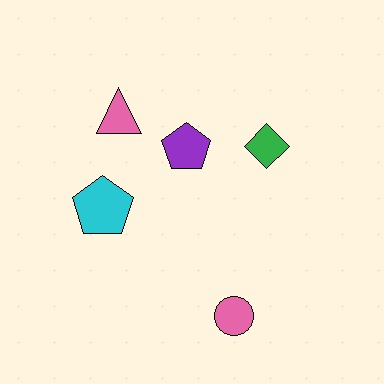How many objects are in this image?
There are 5 objects.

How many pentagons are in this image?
There are 2 pentagons.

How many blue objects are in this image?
There are no blue objects.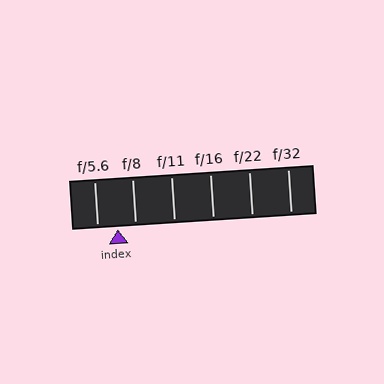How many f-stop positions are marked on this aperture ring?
There are 6 f-stop positions marked.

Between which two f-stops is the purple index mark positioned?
The index mark is between f/5.6 and f/8.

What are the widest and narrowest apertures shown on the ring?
The widest aperture shown is f/5.6 and the narrowest is f/32.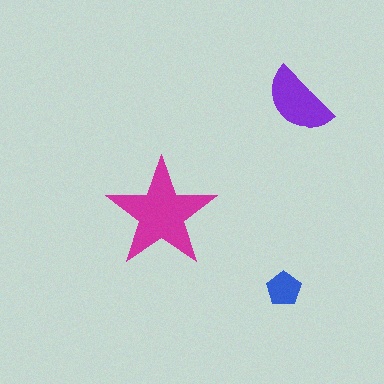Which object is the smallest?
The blue pentagon.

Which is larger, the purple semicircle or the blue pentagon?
The purple semicircle.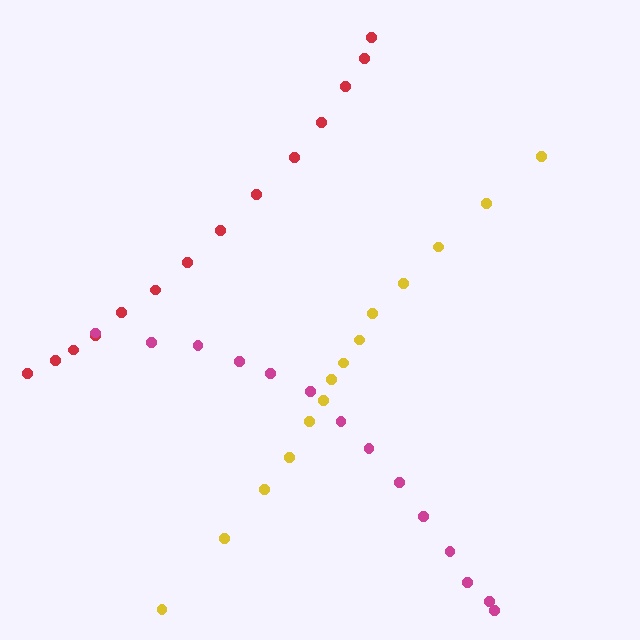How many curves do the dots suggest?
There are 3 distinct paths.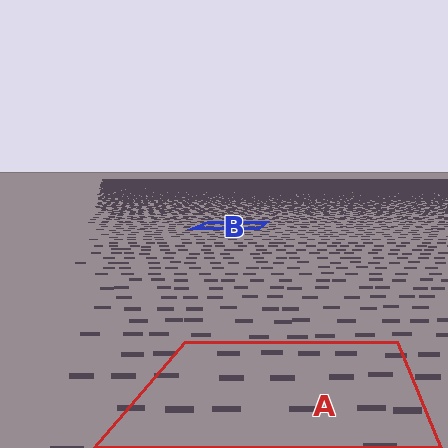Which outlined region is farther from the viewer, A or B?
Region B is farther from the viewer — the texture elements inside it appear smaller and more densely packed.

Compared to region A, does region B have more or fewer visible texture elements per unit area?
Region B has more texture elements per unit area — they are packed more densely because it is farther away.